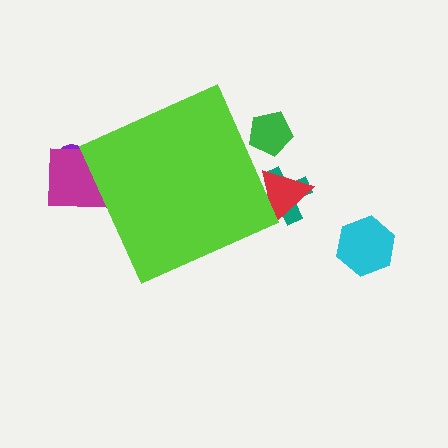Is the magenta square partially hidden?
Yes, the magenta square is partially hidden behind the lime diamond.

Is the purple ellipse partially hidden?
Yes, the purple ellipse is partially hidden behind the lime diamond.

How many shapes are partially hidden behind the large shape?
5 shapes are partially hidden.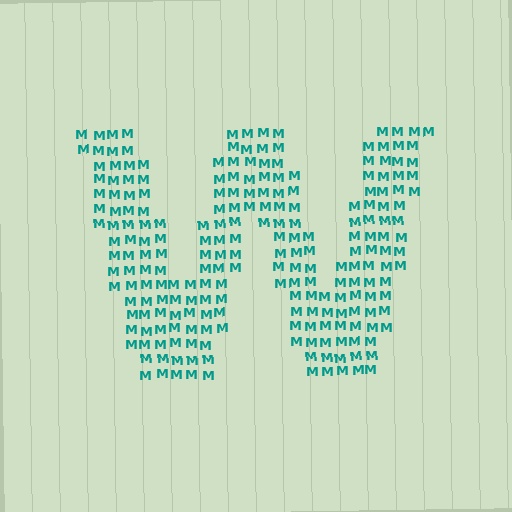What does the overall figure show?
The overall figure shows the letter W.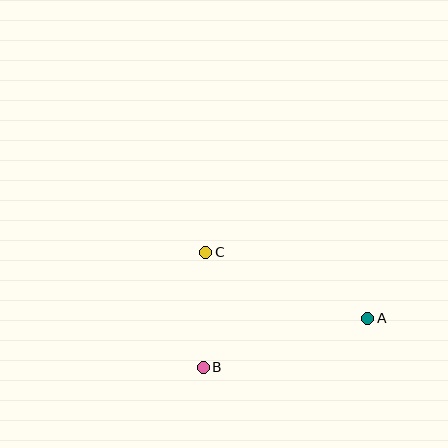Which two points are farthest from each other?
Points A and C are farthest from each other.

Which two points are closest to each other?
Points B and C are closest to each other.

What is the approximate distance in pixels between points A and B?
The distance between A and B is approximately 172 pixels.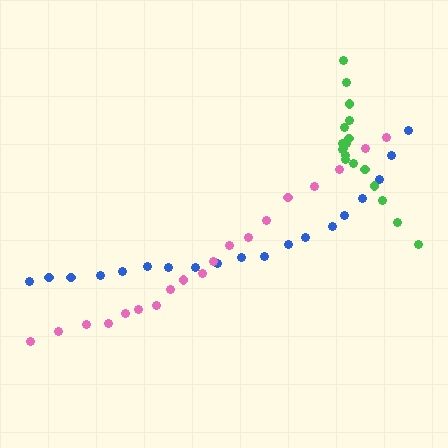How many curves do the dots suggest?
There are 3 distinct paths.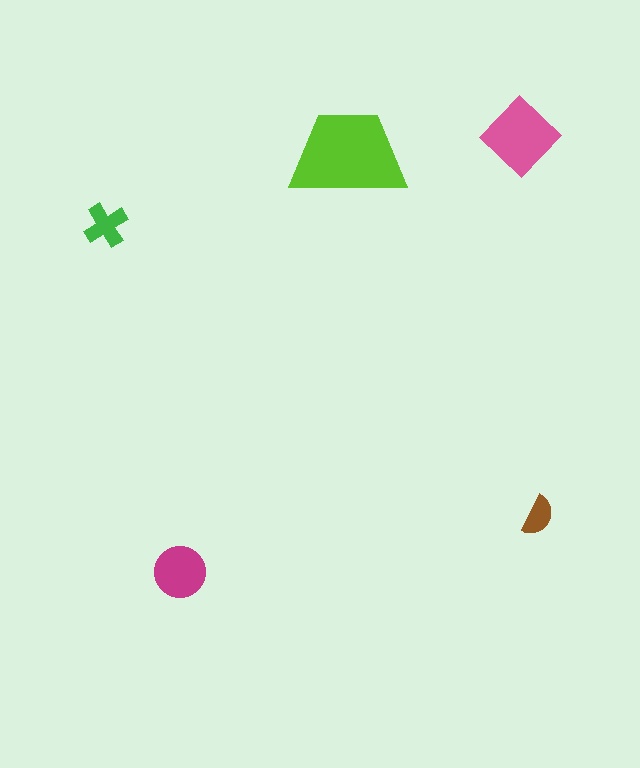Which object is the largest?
The lime trapezoid.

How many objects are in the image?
There are 5 objects in the image.